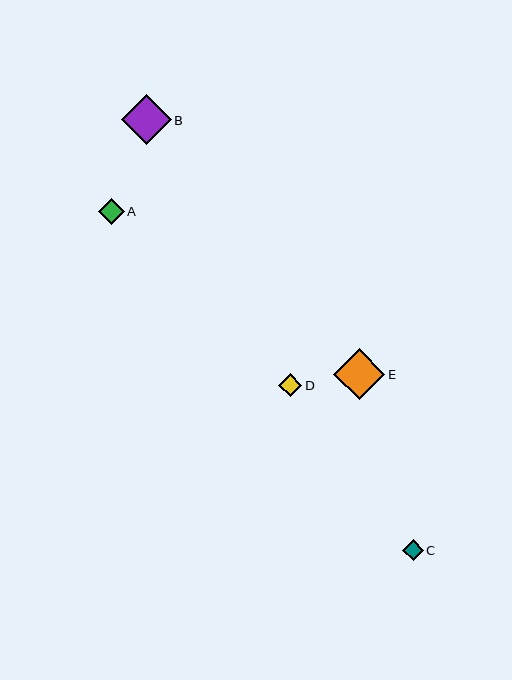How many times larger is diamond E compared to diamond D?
Diamond E is approximately 2.1 times the size of diamond D.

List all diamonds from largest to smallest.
From largest to smallest: E, B, A, D, C.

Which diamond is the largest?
Diamond E is the largest with a size of approximately 51 pixels.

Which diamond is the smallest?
Diamond C is the smallest with a size of approximately 21 pixels.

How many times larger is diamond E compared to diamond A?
Diamond E is approximately 2.0 times the size of diamond A.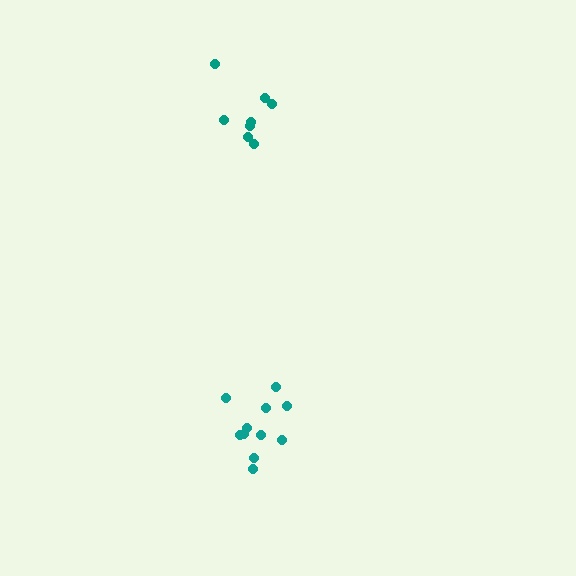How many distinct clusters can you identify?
There are 2 distinct clusters.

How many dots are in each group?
Group 1: 8 dots, Group 2: 11 dots (19 total).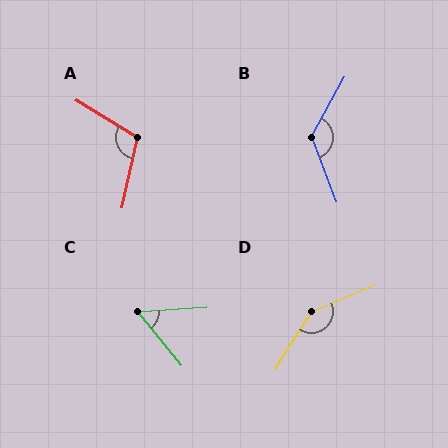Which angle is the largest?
D, at approximately 145 degrees.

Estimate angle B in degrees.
Approximately 130 degrees.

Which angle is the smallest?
C, at approximately 55 degrees.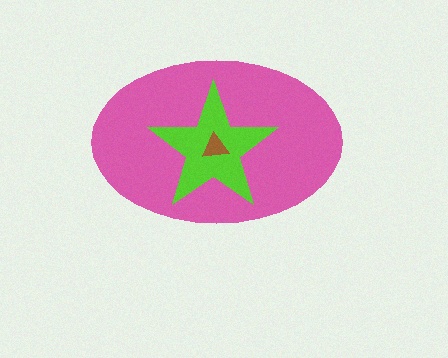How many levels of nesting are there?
3.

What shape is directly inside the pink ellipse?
The lime star.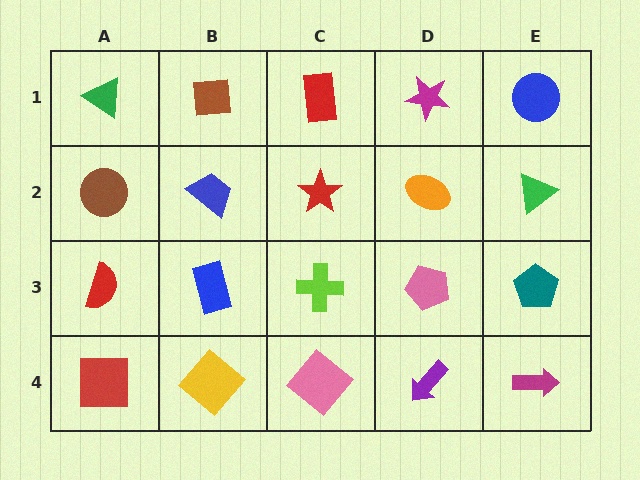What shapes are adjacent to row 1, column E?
A green triangle (row 2, column E), a magenta star (row 1, column D).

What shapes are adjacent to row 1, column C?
A red star (row 2, column C), a brown square (row 1, column B), a magenta star (row 1, column D).